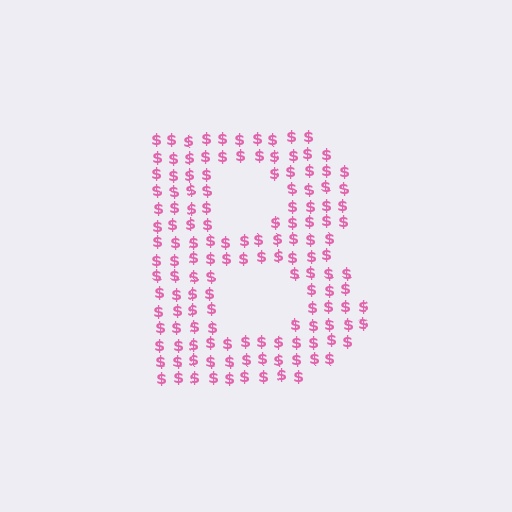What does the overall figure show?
The overall figure shows the letter B.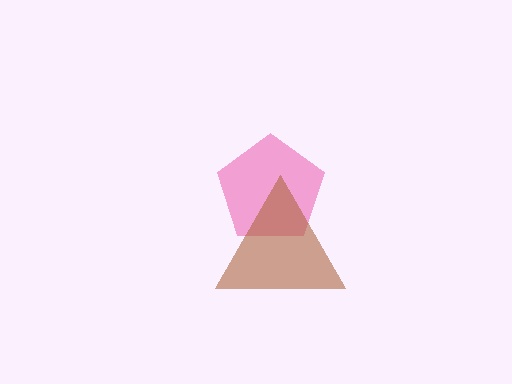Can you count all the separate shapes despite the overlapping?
Yes, there are 2 separate shapes.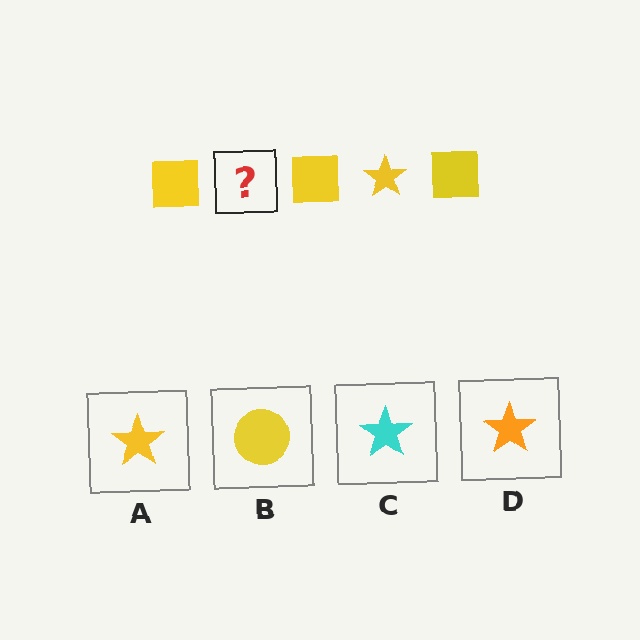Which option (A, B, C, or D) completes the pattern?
A.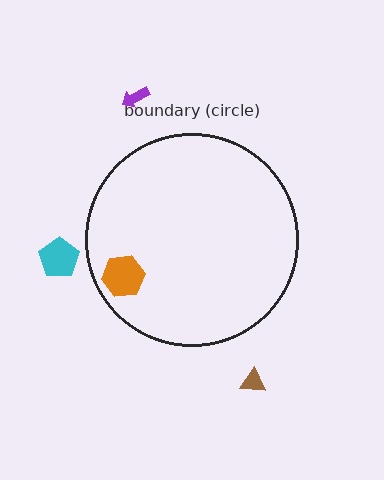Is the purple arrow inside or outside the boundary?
Outside.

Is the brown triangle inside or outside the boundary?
Outside.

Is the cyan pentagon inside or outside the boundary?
Outside.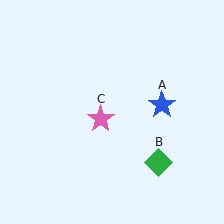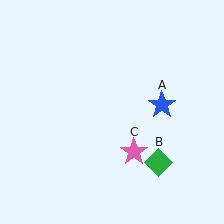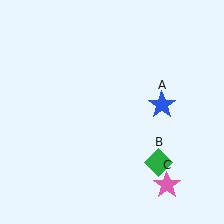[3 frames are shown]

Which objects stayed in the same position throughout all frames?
Blue star (object A) and green diamond (object B) remained stationary.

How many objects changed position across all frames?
1 object changed position: pink star (object C).